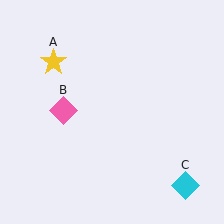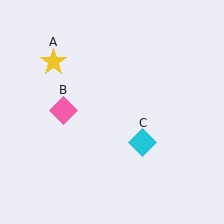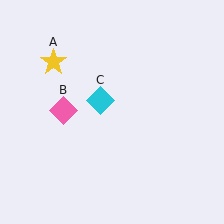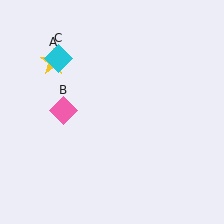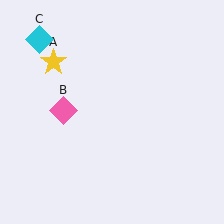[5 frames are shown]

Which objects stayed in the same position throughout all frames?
Yellow star (object A) and pink diamond (object B) remained stationary.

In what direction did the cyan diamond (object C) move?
The cyan diamond (object C) moved up and to the left.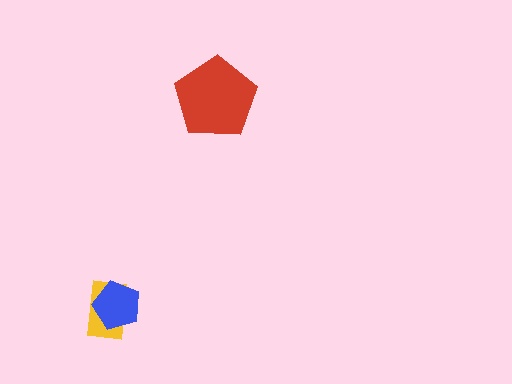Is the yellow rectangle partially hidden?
Yes, it is partially covered by another shape.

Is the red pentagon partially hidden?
No, no other shape covers it.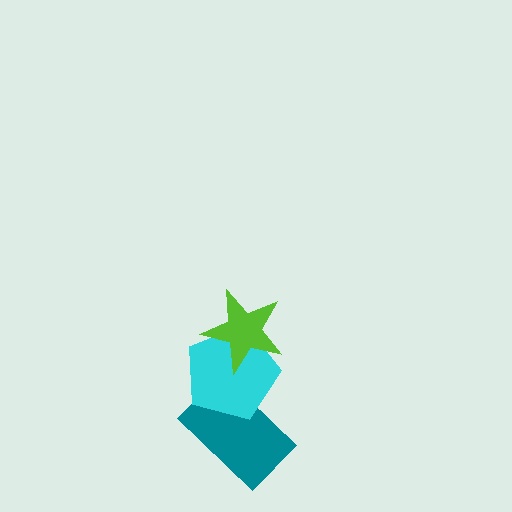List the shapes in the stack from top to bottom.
From top to bottom: the lime star, the cyan pentagon, the teal rectangle.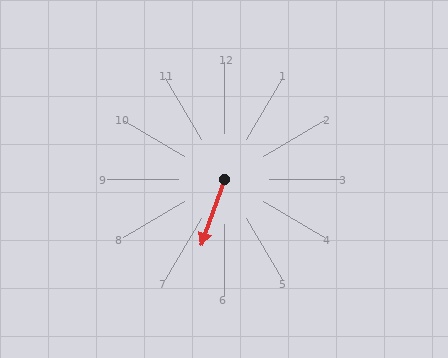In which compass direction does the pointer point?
South.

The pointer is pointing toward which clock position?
Roughly 7 o'clock.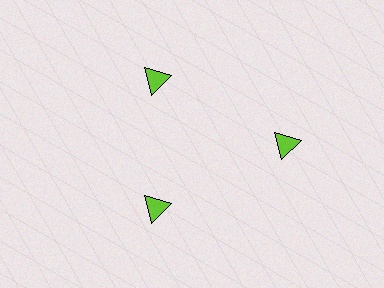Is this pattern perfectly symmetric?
No. The 3 lime triangles are arranged in a ring, but one element near the 3 o'clock position is pushed outward from the center, breaking the 3-fold rotational symmetry.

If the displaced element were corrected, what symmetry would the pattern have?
It would have 3-fold rotational symmetry — the pattern would map onto itself every 120 degrees.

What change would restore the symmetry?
The symmetry would be restored by moving it inward, back onto the ring so that all 3 triangles sit at equal angles and equal distance from the center.